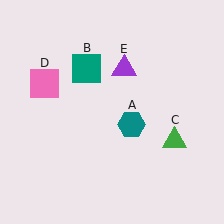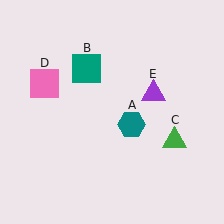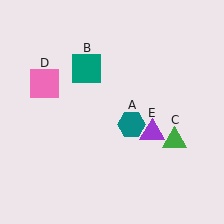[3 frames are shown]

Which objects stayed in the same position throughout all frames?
Teal hexagon (object A) and teal square (object B) and green triangle (object C) and pink square (object D) remained stationary.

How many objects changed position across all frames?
1 object changed position: purple triangle (object E).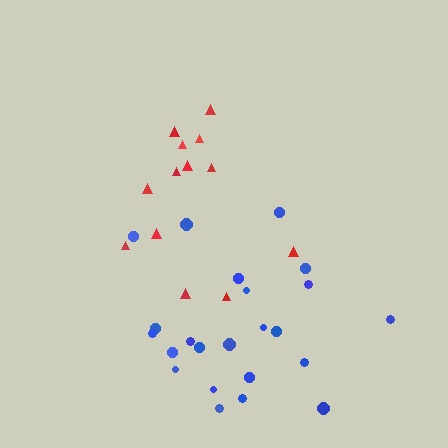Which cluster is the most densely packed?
Blue.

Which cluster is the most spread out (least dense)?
Red.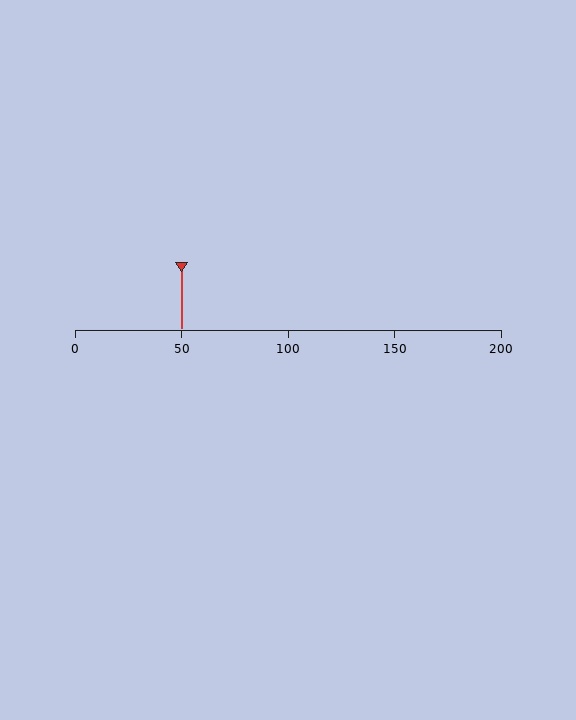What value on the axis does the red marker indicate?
The marker indicates approximately 50.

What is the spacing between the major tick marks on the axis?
The major ticks are spaced 50 apart.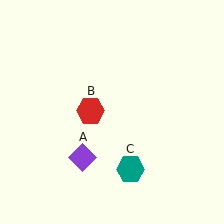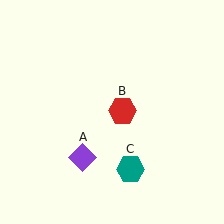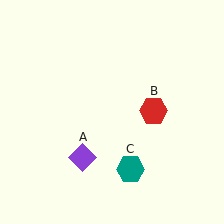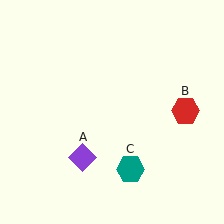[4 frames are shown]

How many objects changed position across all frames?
1 object changed position: red hexagon (object B).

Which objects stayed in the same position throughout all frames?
Purple diamond (object A) and teal hexagon (object C) remained stationary.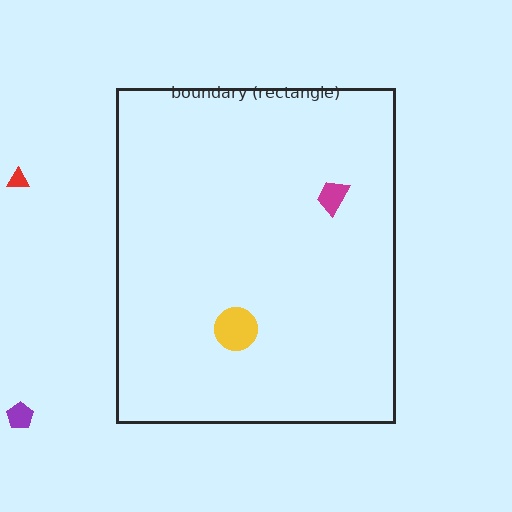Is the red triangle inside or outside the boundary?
Outside.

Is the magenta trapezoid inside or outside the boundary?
Inside.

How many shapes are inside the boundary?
2 inside, 2 outside.